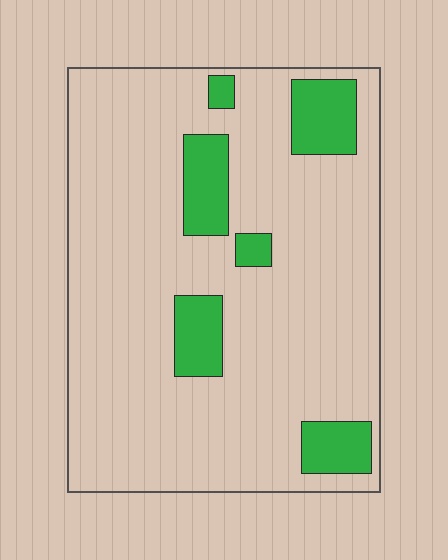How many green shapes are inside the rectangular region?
6.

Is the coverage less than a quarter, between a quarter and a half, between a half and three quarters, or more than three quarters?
Less than a quarter.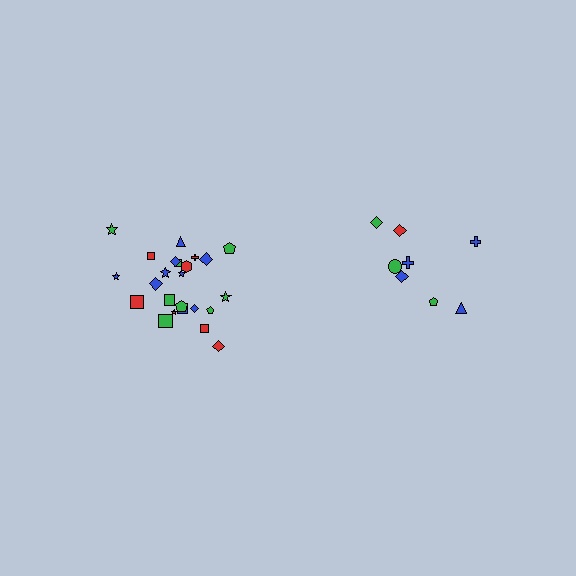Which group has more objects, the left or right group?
The left group.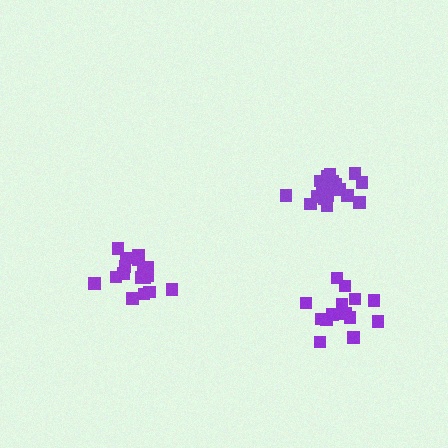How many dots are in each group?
Group 1: 17 dots, Group 2: 15 dots, Group 3: 19 dots (51 total).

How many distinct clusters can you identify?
There are 3 distinct clusters.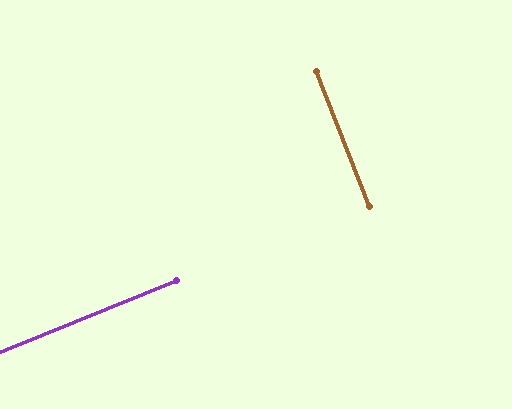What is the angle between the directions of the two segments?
Approximately 89 degrees.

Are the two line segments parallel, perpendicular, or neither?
Perpendicular — they meet at approximately 89°.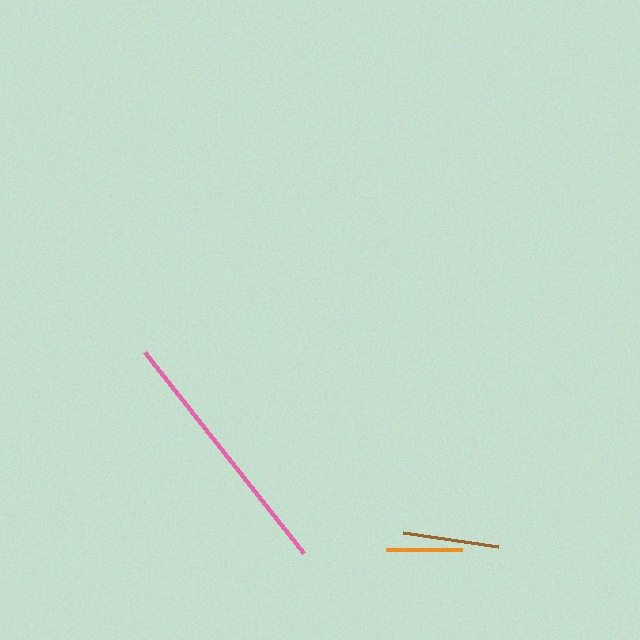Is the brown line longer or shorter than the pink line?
The pink line is longer than the brown line.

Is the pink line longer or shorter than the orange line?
The pink line is longer than the orange line.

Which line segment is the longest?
The pink line is the longest at approximately 257 pixels.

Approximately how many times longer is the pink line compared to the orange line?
The pink line is approximately 3.4 times the length of the orange line.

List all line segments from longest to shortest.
From longest to shortest: pink, brown, orange.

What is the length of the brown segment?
The brown segment is approximately 96 pixels long.